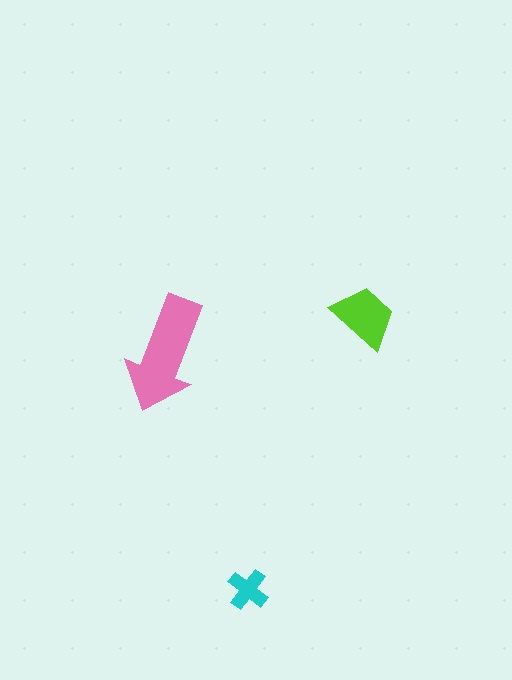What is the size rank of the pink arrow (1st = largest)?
1st.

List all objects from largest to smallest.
The pink arrow, the lime trapezoid, the cyan cross.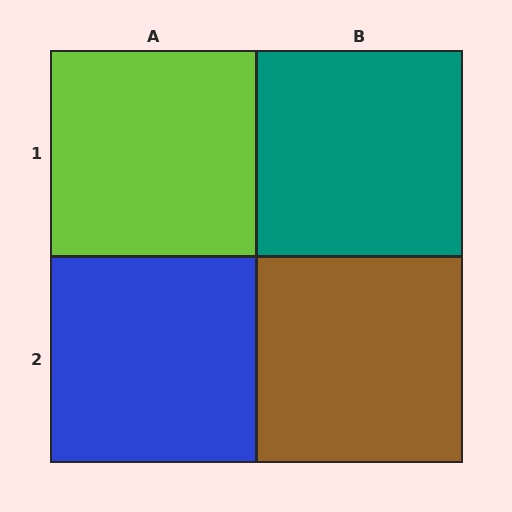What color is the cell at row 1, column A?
Lime.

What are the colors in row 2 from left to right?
Blue, brown.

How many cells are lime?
1 cell is lime.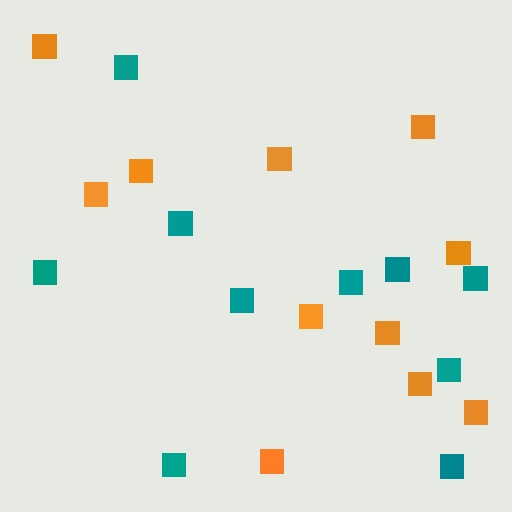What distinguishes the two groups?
There are 2 groups: one group of teal squares (10) and one group of orange squares (11).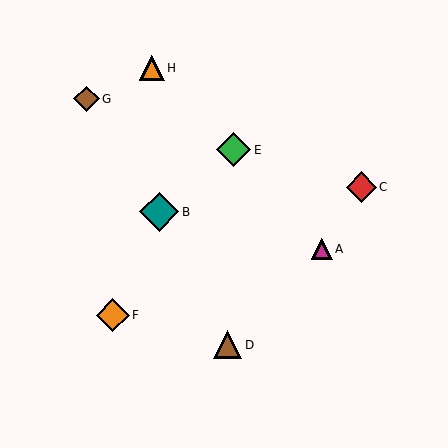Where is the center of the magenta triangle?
The center of the magenta triangle is at (322, 249).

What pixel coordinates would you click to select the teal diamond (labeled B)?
Click at (159, 212) to select the teal diamond B.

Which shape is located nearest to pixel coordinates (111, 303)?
The orange diamond (labeled F) at (113, 315) is nearest to that location.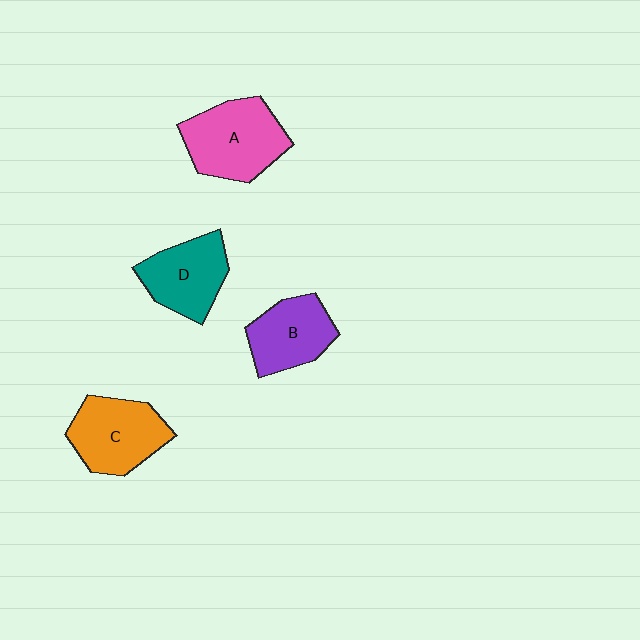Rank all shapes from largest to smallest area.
From largest to smallest: A (pink), C (orange), D (teal), B (purple).